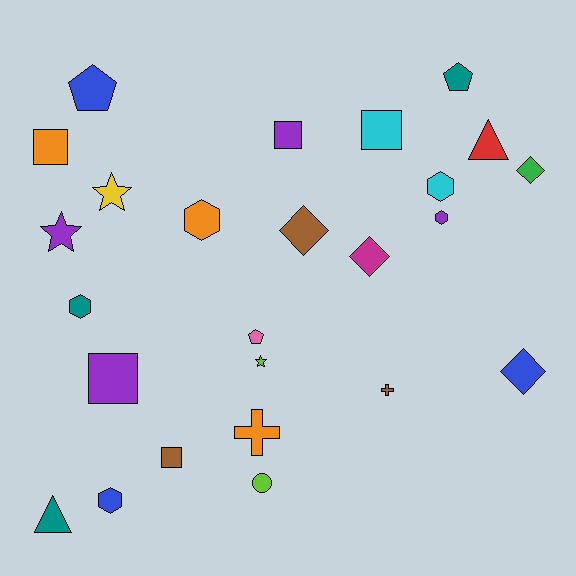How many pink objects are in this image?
There is 1 pink object.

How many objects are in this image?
There are 25 objects.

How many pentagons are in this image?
There are 3 pentagons.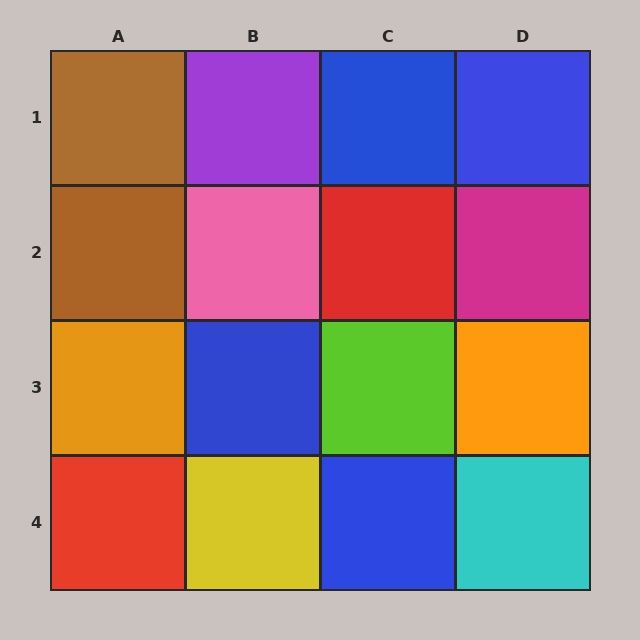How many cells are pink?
1 cell is pink.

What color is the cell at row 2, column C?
Red.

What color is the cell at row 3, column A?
Orange.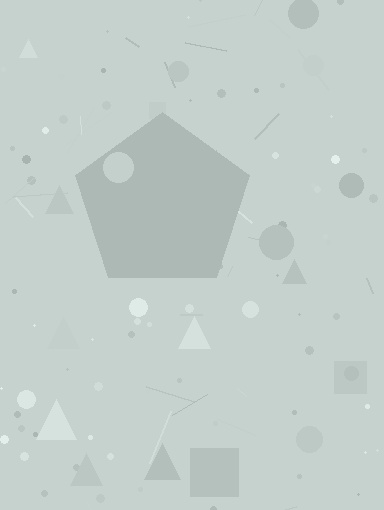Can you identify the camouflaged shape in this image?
The camouflaged shape is a pentagon.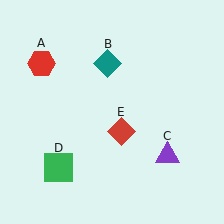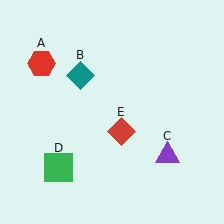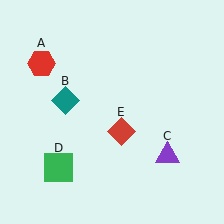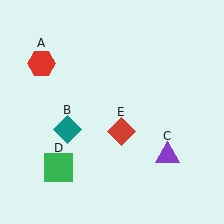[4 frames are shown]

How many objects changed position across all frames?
1 object changed position: teal diamond (object B).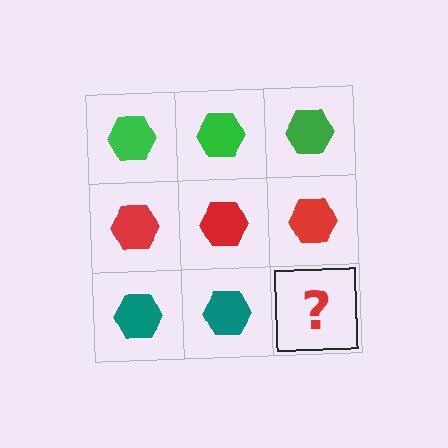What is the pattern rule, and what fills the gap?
The rule is that each row has a consistent color. The gap should be filled with a teal hexagon.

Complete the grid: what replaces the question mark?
The question mark should be replaced with a teal hexagon.